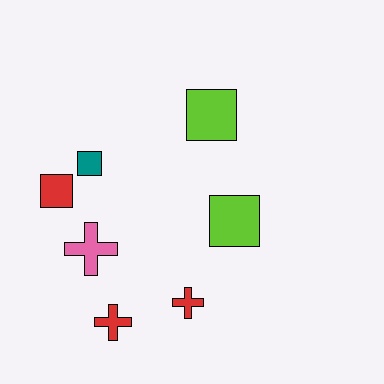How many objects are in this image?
There are 7 objects.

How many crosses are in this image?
There are 3 crosses.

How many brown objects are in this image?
There are no brown objects.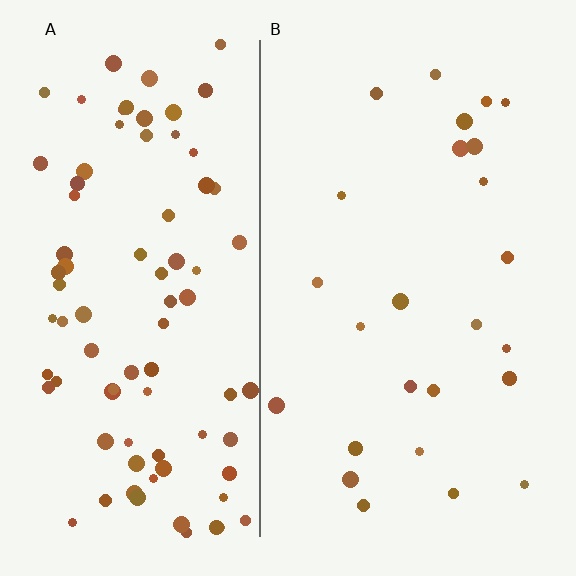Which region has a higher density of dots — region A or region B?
A (the left).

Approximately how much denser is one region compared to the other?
Approximately 3.3× — region A over region B.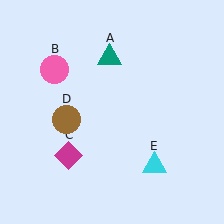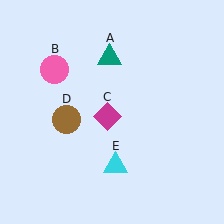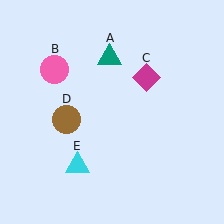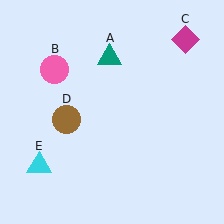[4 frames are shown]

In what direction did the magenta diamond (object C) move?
The magenta diamond (object C) moved up and to the right.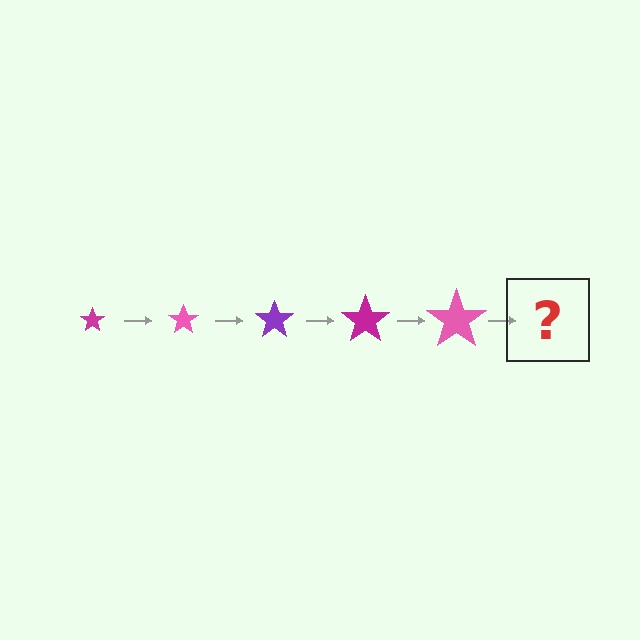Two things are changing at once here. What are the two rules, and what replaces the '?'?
The two rules are that the star grows larger each step and the color cycles through magenta, pink, and purple. The '?' should be a purple star, larger than the previous one.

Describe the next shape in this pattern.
It should be a purple star, larger than the previous one.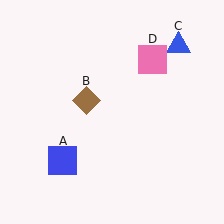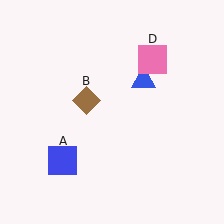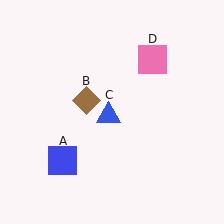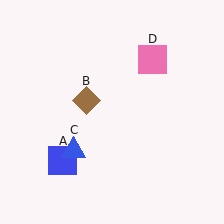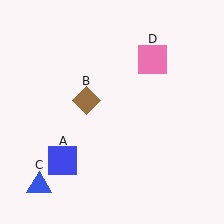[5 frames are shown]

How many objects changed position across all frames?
1 object changed position: blue triangle (object C).